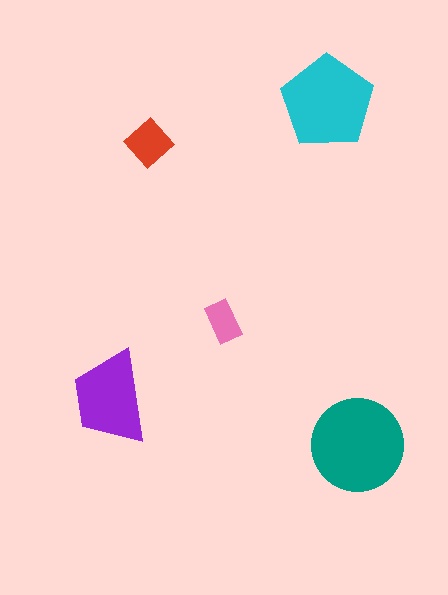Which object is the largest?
The teal circle.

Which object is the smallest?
The pink rectangle.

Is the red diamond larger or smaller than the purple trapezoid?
Smaller.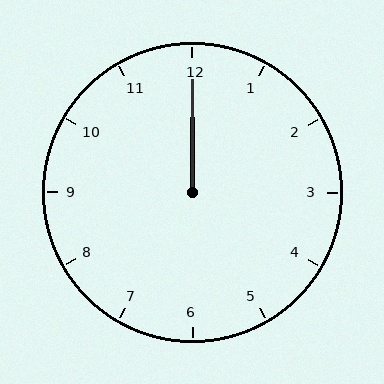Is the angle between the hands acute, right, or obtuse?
It is acute.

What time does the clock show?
12:00.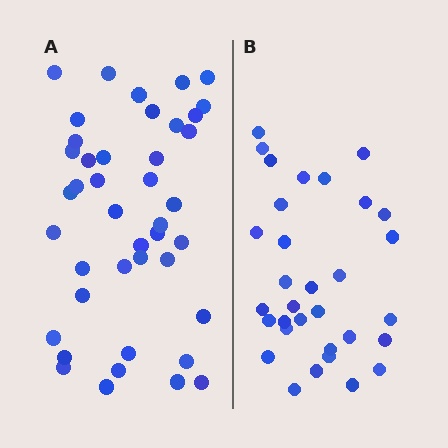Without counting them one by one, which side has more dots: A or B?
Region A (the left region) has more dots.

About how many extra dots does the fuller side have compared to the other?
Region A has roughly 10 or so more dots than region B.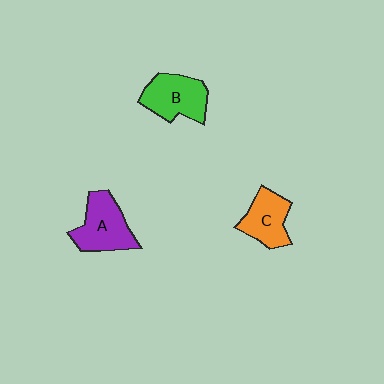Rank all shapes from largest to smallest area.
From largest to smallest: A (purple), B (green), C (orange).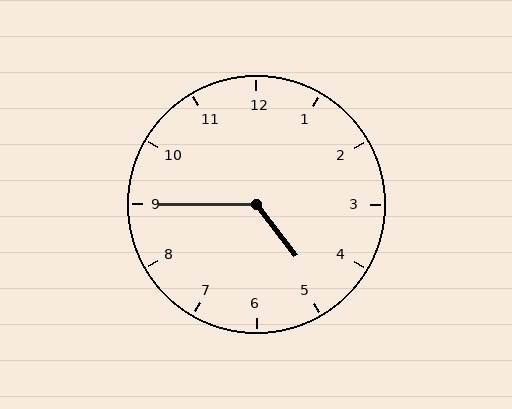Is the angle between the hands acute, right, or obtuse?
It is obtuse.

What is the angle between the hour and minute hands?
Approximately 128 degrees.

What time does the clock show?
4:45.